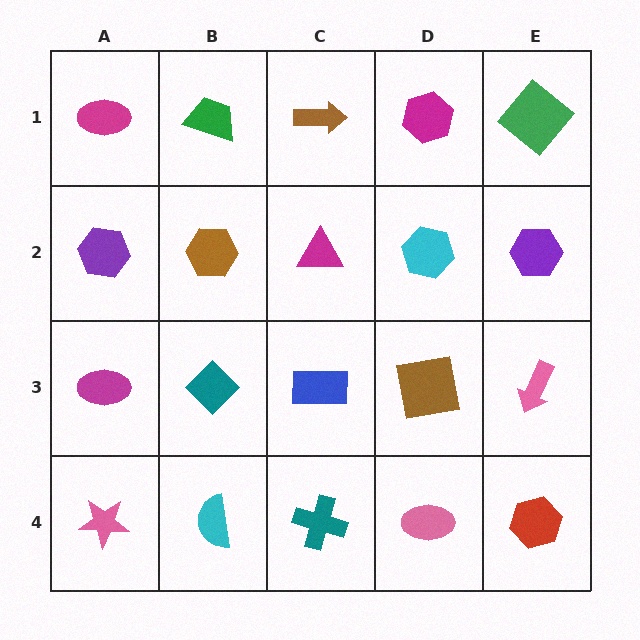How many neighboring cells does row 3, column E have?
3.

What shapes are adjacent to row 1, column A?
A purple hexagon (row 2, column A), a green trapezoid (row 1, column B).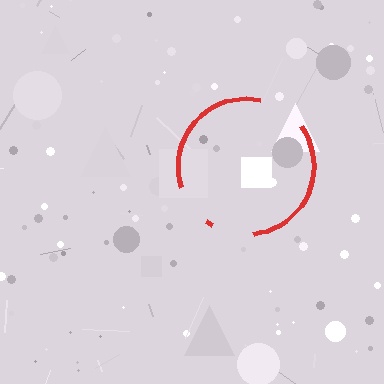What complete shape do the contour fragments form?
The contour fragments form a circle.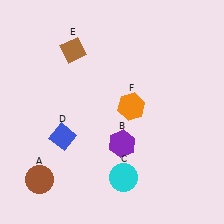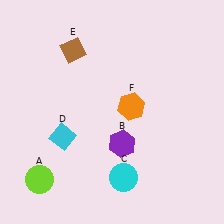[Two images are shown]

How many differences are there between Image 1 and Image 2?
There are 2 differences between the two images.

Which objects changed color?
A changed from brown to lime. D changed from blue to cyan.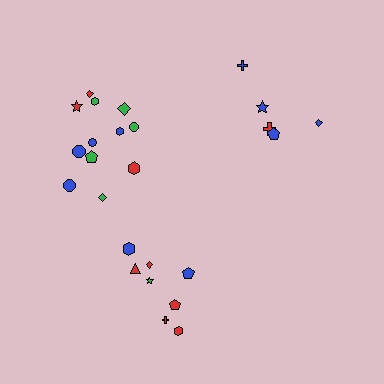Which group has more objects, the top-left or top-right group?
The top-left group.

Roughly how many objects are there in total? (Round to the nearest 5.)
Roughly 25 objects in total.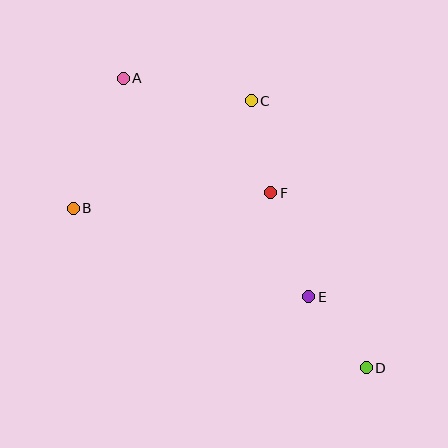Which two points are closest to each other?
Points D and E are closest to each other.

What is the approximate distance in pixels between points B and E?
The distance between B and E is approximately 252 pixels.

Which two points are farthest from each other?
Points A and D are farthest from each other.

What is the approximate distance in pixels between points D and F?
The distance between D and F is approximately 199 pixels.